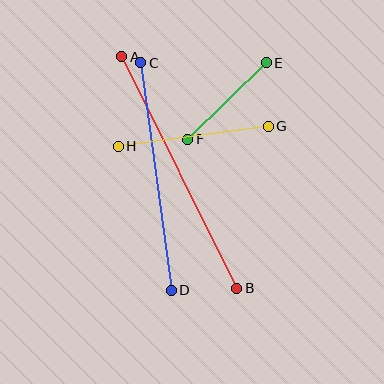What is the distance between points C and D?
The distance is approximately 229 pixels.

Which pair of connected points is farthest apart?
Points A and B are farthest apart.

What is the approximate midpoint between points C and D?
The midpoint is at approximately (156, 176) pixels.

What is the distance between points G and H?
The distance is approximately 151 pixels.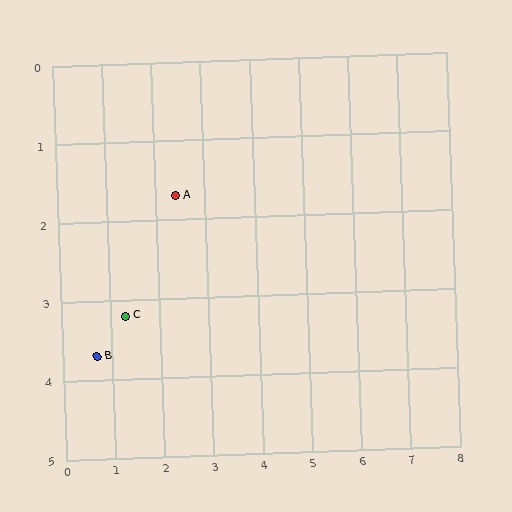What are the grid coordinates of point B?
Point B is at approximately (0.7, 3.7).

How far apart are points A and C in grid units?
Points A and C are about 1.9 grid units apart.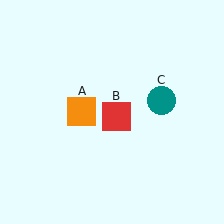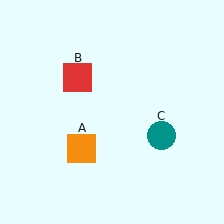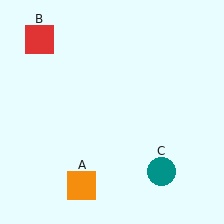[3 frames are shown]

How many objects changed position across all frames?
3 objects changed position: orange square (object A), red square (object B), teal circle (object C).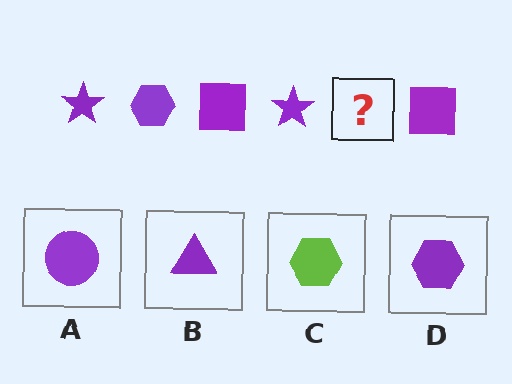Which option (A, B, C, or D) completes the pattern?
D.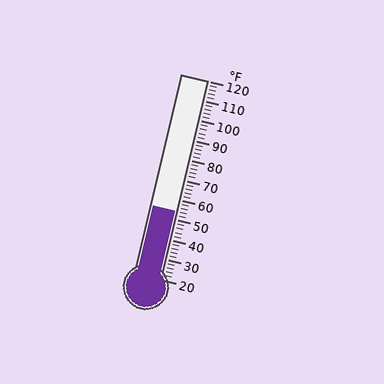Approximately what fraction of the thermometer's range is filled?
The thermometer is filled to approximately 35% of its range.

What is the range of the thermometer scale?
The thermometer scale ranges from 20°F to 120°F.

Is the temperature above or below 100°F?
The temperature is below 100°F.